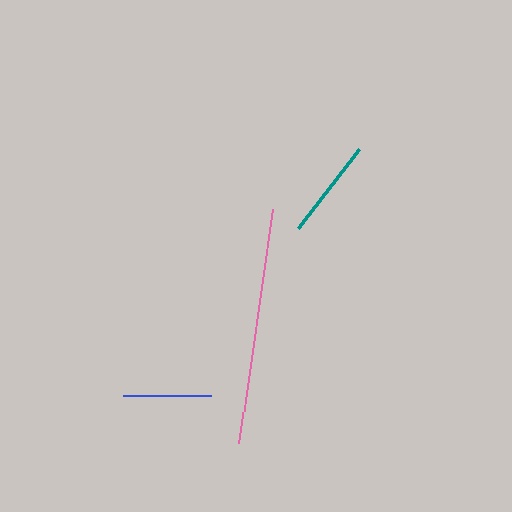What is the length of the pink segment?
The pink segment is approximately 236 pixels long.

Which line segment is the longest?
The pink line is the longest at approximately 236 pixels.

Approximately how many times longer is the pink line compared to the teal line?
The pink line is approximately 2.4 times the length of the teal line.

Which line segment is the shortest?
The blue line is the shortest at approximately 88 pixels.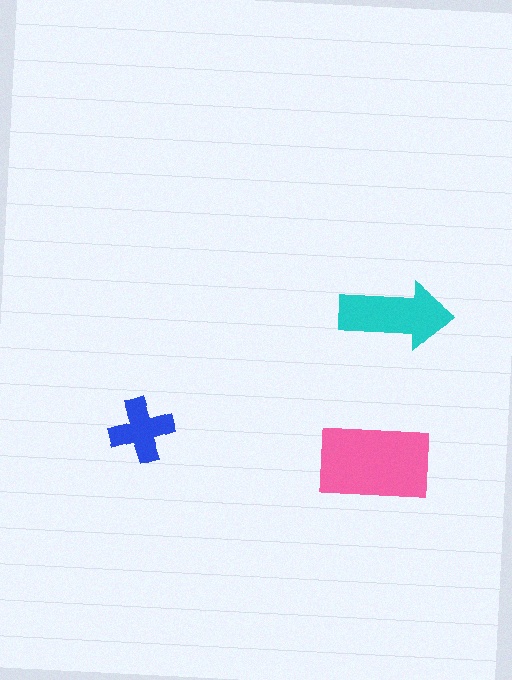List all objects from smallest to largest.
The blue cross, the cyan arrow, the pink rectangle.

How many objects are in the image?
There are 3 objects in the image.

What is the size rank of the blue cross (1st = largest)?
3rd.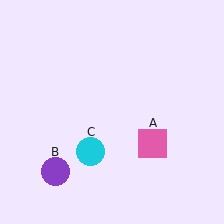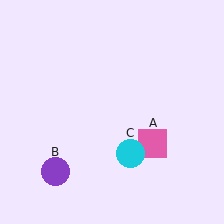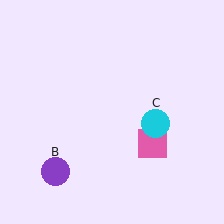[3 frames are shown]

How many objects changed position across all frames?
1 object changed position: cyan circle (object C).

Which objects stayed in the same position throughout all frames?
Pink square (object A) and purple circle (object B) remained stationary.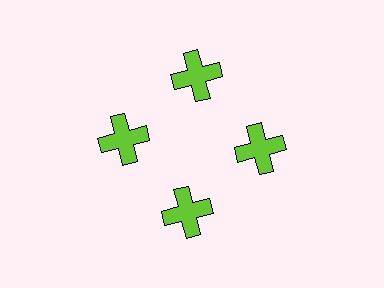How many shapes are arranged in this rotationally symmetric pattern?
There are 4 shapes, arranged in 4 groups of 1.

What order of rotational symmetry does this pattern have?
This pattern has 4-fold rotational symmetry.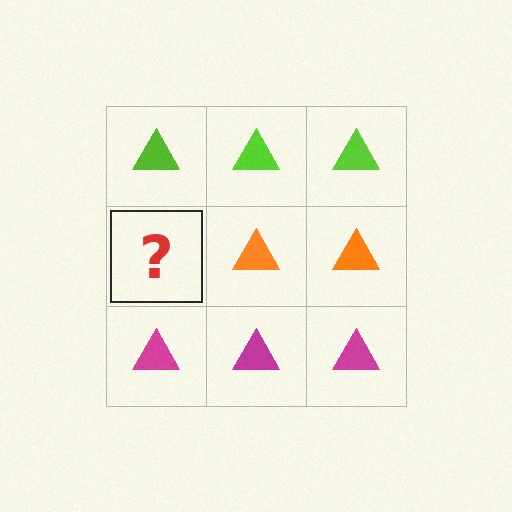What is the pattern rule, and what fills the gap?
The rule is that each row has a consistent color. The gap should be filled with an orange triangle.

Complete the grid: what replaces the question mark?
The question mark should be replaced with an orange triangle.